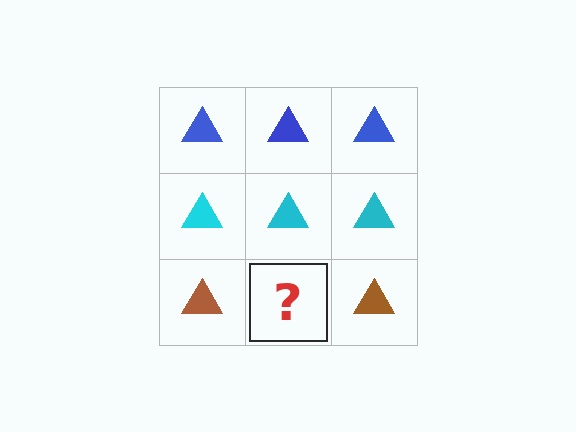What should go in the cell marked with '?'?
The missing cell should contain a brown triangle.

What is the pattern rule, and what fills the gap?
The rule is that each row has a consistent color. The gap should be filled with a brown triangle.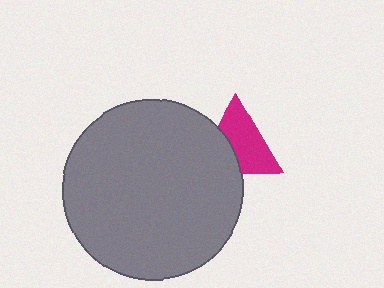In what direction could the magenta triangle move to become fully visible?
The magenta triangle could move right. That would shift it out from behind the gray circle entirely.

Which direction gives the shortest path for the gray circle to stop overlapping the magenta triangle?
Moving left gives the shortest separation.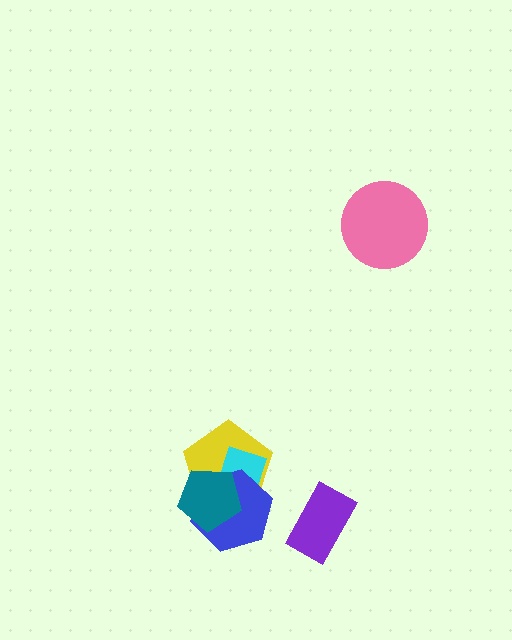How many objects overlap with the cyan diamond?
3 objects overlap with the cyan diamond.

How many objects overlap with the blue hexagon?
3 objects overlap with the blue hexagon.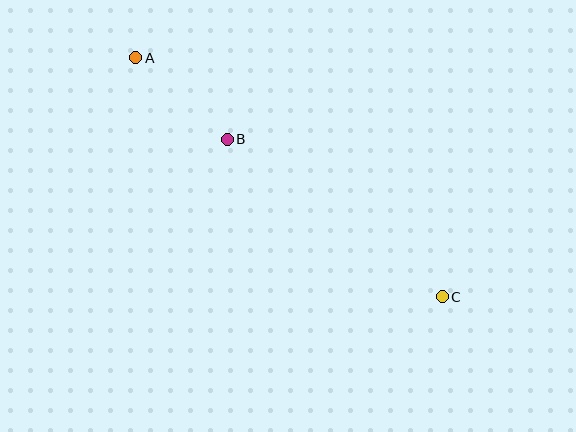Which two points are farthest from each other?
Points A and C are farthest from each other.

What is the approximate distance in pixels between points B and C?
The distance between B and C is approximately 266 pixels.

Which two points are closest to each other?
Points A and B are closest to each other.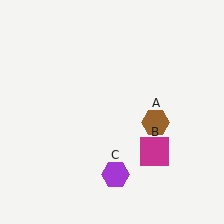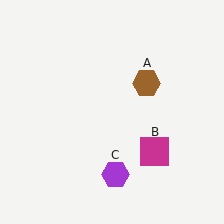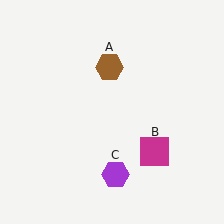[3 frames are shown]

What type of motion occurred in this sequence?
The brown hexagon (object A) rotated counterclockwise around the center of the scene.